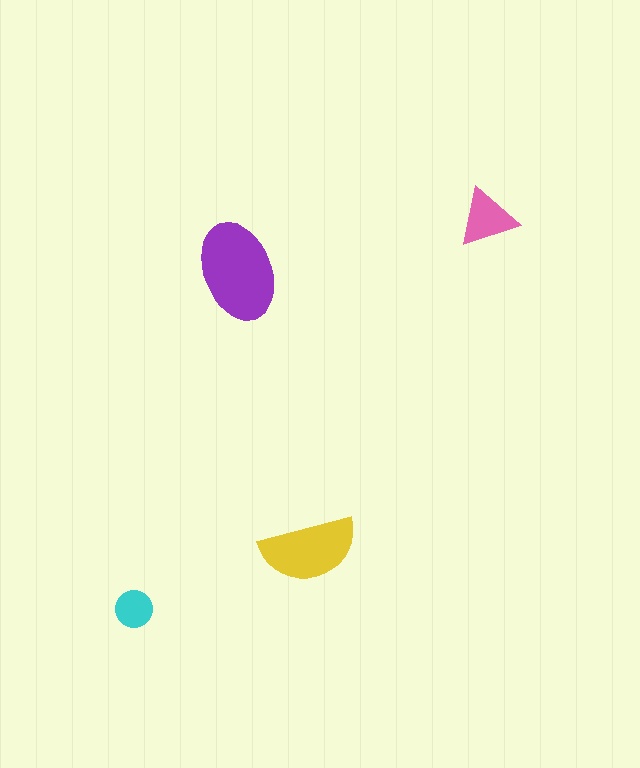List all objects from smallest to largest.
The cyan circle, the pink triangle, the yellow semicircle, the purple ellipse.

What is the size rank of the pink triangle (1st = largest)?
3rd.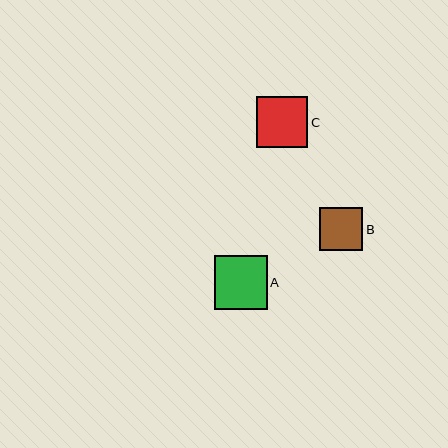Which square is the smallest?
Square B is the smallest with a size of approximately 43 pixels.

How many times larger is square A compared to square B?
Square A is approximately 1.2 times the size of square B.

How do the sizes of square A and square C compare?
Square A and square C are approximately the same size.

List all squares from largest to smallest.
From largest to smallest: A, C, B.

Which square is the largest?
Square A is the largest with a size of approximately 53 pixels.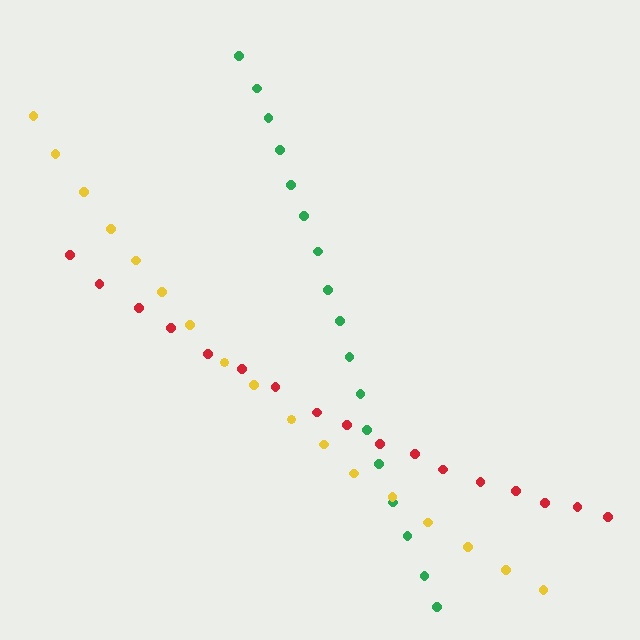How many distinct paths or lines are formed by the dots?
There are 3 distinct paths.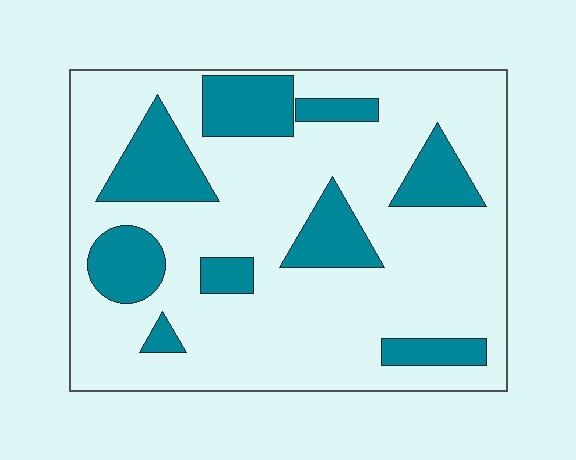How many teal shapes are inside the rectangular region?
9.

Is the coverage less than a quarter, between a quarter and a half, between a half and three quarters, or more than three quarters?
Less than a quarter.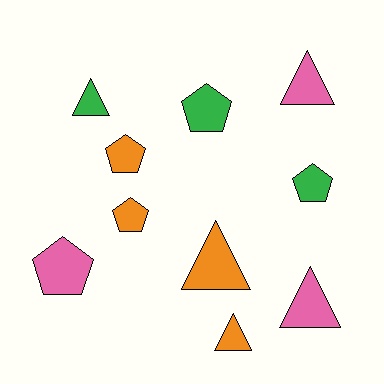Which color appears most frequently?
Orange, with 4 objects.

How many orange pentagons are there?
There are 2 orange pentagons.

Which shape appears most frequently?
Triangle, with 5 objects.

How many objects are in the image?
There are 10 objects.